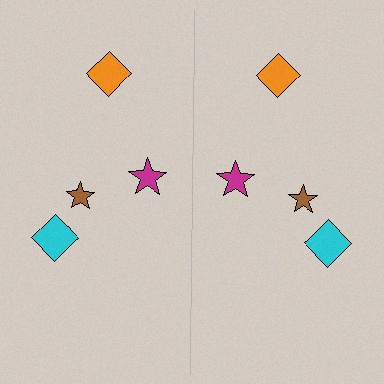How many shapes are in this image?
There are 8 shapes in this image.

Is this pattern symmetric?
Yes, this pattern has bilateral (reflection) symmetry.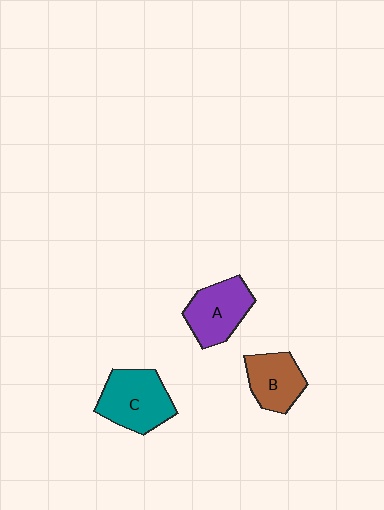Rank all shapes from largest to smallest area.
From largest to smallest: C (teal), A (purple), B (brown).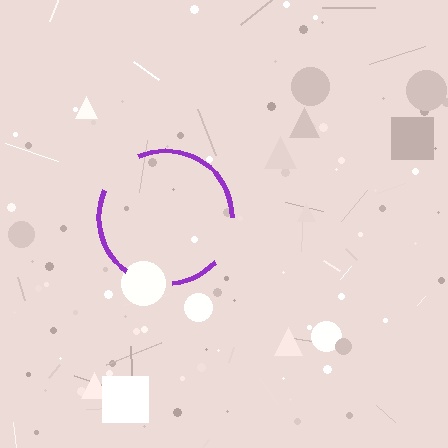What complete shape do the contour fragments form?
The contour fragments form a circle.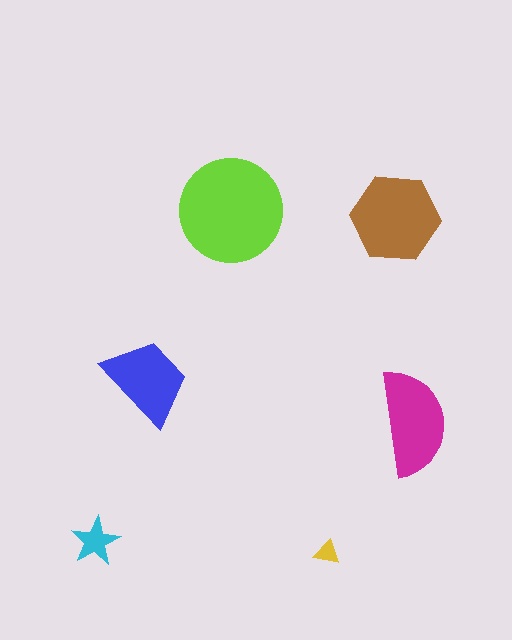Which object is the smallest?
The yellow triangle.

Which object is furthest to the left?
The cyan star is leftmost.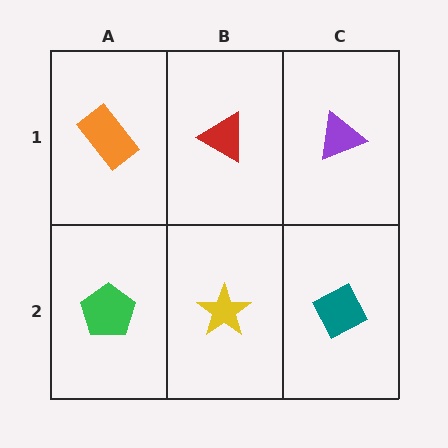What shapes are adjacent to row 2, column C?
A purple triangle (row 1, column C), a yellow star (row 2, column B).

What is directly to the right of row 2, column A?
A yellow star.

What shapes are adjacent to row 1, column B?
A yellow star (row 2, column B), an orange rectangle (row 1, column A), a purple triangle (row 1, column C).